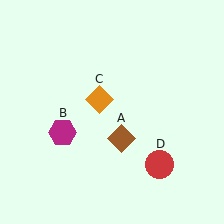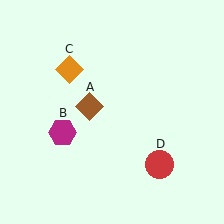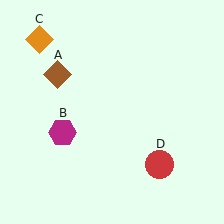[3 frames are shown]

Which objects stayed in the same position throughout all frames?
Magenta hexagon (object B) and red circle (object D) remained stationary.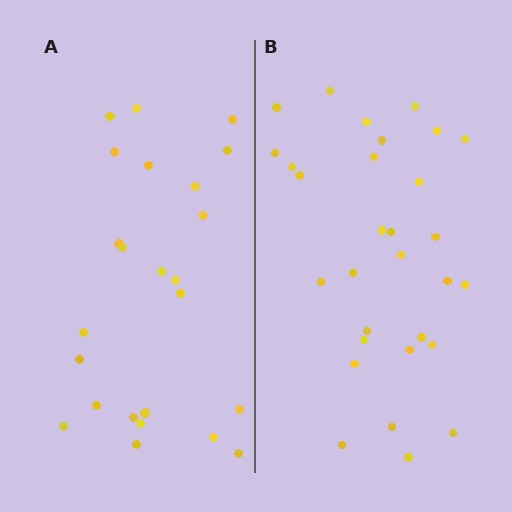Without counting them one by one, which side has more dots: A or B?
Region B (the right region) has more dots.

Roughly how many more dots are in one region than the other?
Region B has about 6 more dots than region A.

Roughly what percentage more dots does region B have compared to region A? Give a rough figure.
About 25% more.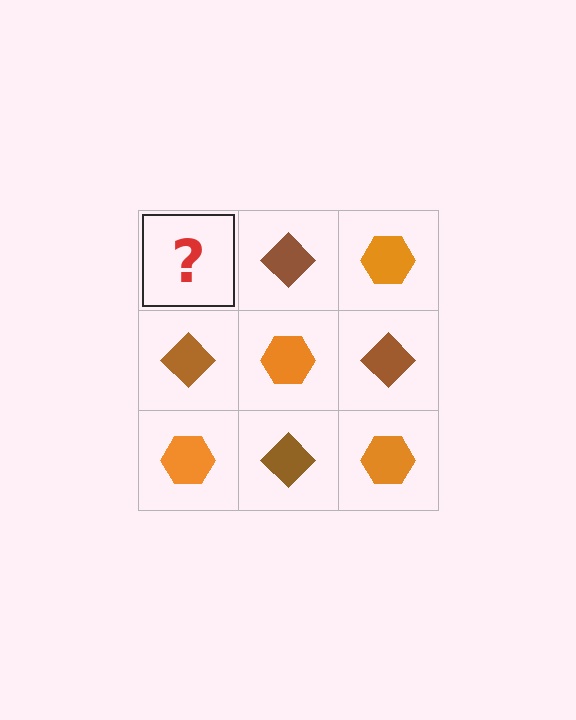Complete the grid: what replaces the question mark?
The question mark should be replaced with an orange hexagon.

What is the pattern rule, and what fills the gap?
The rule is that it alternates orange hexagon and brown diamond in a checkerboard pattern. The gap should be filled with an orange hexagon.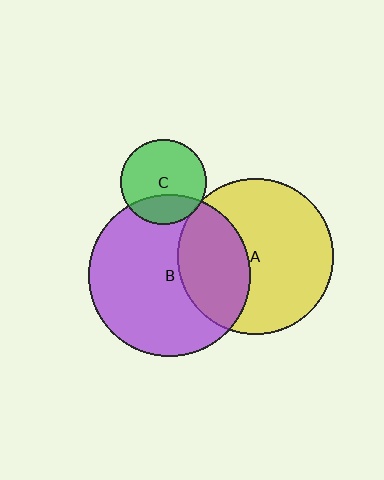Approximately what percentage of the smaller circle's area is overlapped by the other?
Approximately 5%.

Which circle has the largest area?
Circle B (purple).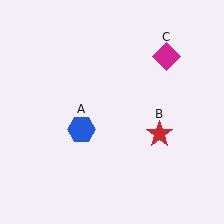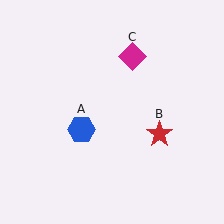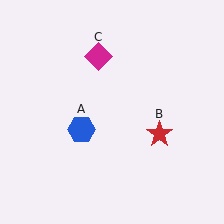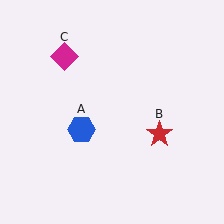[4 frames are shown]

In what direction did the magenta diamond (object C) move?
The magenta diamond (object C) moved left.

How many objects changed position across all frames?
1 object changed position: magenta diamond (object C).